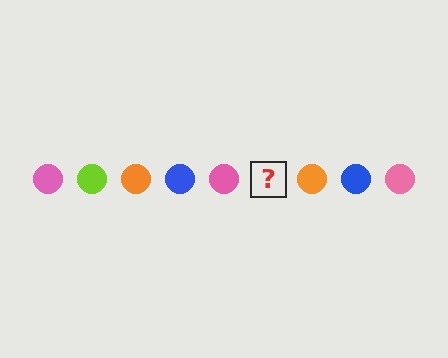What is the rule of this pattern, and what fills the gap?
The rule is that the pattern cycles through pink, lime, orange, blue circles. The gap should be filled with a lime circle.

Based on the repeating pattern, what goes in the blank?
The blank should be a lime circle.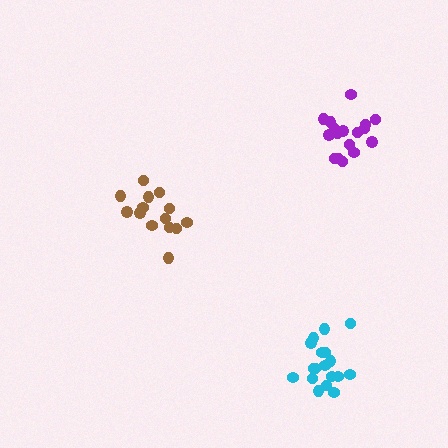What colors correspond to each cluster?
The clusters are colored: brown, purple, cyan.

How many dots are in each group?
Group 1: 14 dots, Group 2: 18 dots, Group 3: 18 dots (50 total).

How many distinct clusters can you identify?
There are 3 distinct clusters.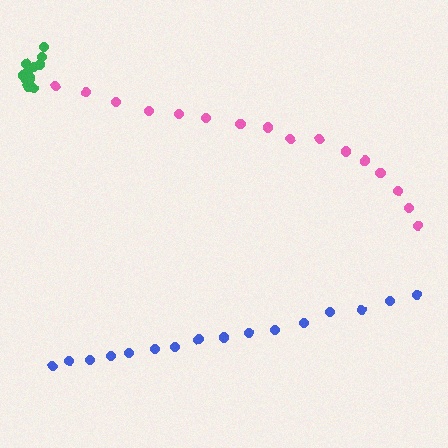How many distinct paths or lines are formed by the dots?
There are 3 distinct paths.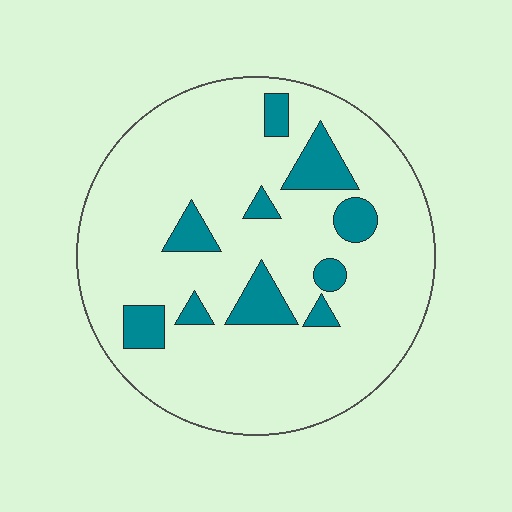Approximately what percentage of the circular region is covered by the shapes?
Approximately 15%.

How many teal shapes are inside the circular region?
10.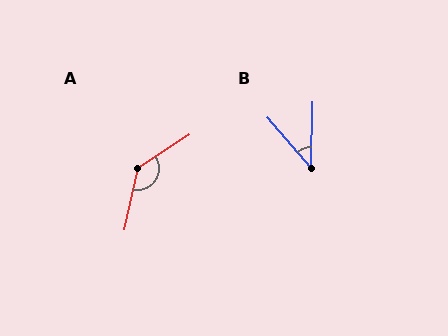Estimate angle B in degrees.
Approximately 42 degrees.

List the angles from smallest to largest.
B (42°), A (136°).